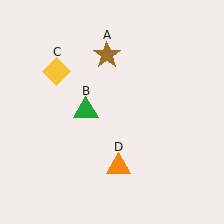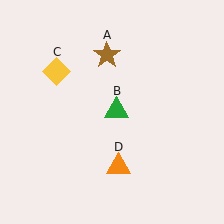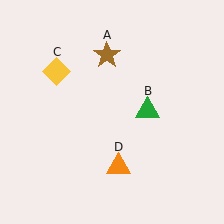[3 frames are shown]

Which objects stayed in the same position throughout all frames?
Brown star (object A) and yellow diamond (object C) and orange triangle (object D) remained stationary.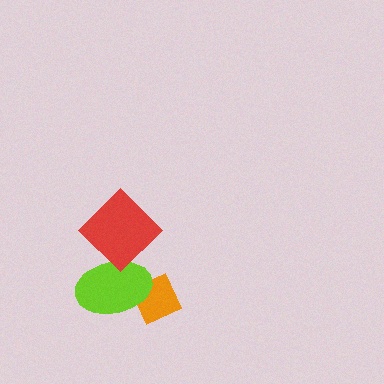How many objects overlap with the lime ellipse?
2 objects overlap with the lime ellipse.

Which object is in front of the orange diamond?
The lime ellipse is in front of the orange diamond.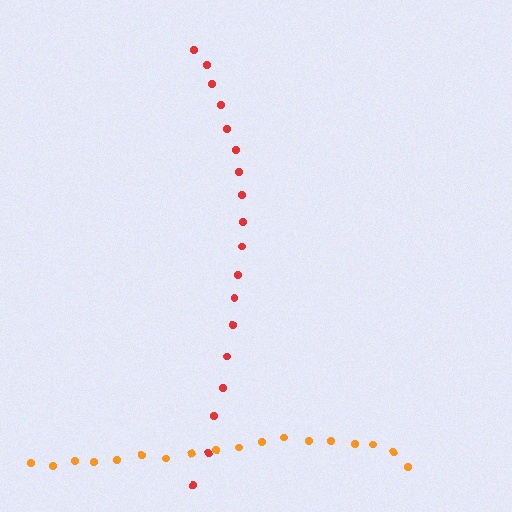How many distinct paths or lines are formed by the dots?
There are 2 distinct paths.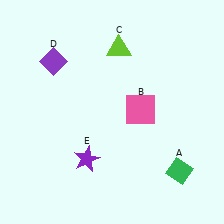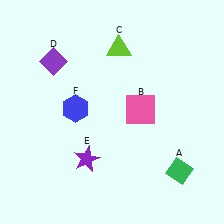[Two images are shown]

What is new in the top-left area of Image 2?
A blue hexagon (F) was added in the top-left area of Image 2.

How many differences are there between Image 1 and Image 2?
There is 1 difference between the two images.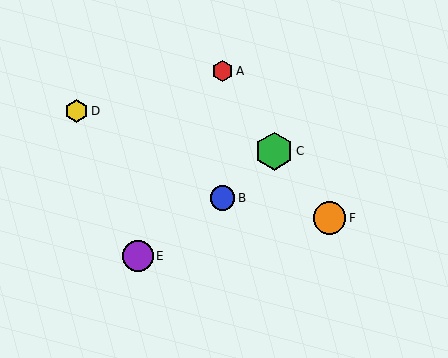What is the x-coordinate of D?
Object D is at x≈77.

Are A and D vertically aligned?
No, A is at x≈222 and D is at x≈77.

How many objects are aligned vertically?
2 objects (A, B) are aligned vertically.